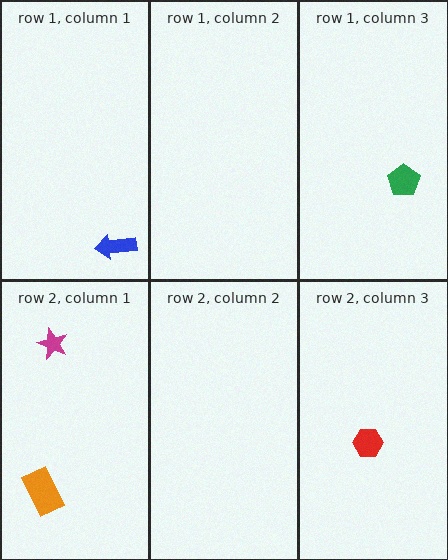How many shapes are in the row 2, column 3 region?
1.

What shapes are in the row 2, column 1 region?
The orange rectangle, the magenta star.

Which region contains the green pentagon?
The row 1, column 3 region.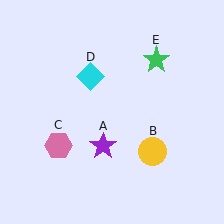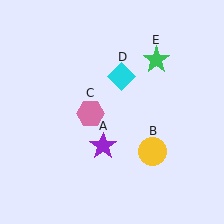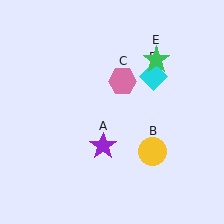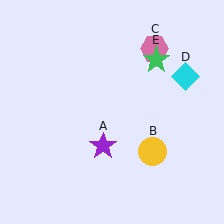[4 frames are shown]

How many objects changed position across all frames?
2 objects changed position: pink hexagon (object C), cyan diamond (object D).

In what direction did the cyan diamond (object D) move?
The cyan diamond (object D) moved right.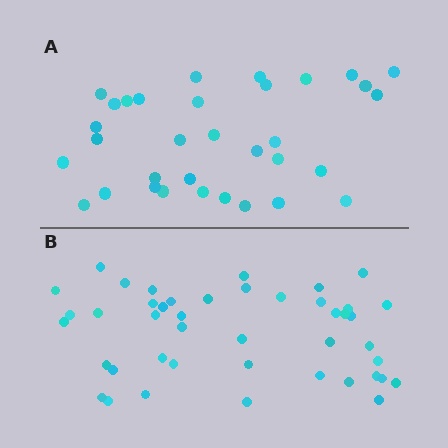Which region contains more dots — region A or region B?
Region B (the bottom region) has more dots.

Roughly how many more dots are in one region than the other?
Region B has roughly 12 or so more dots than region A.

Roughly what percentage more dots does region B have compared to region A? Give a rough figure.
About 35% more.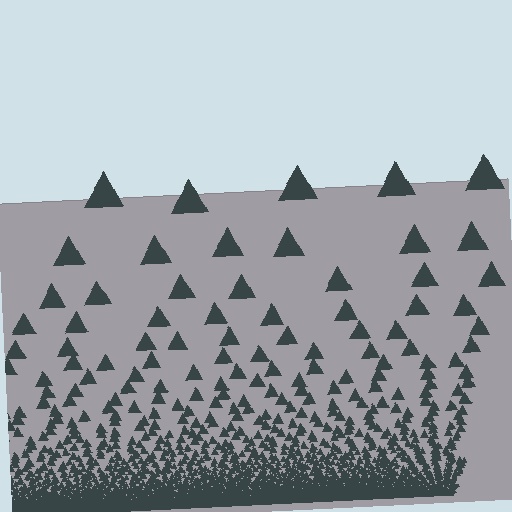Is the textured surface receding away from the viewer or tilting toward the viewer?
The surface appears to tilt toward the viewer. Texture elements get larger and sparser toward the top.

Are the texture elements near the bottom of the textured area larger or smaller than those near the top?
Smaller. The gradient is inverted — elements near the bottom are smaller and denser.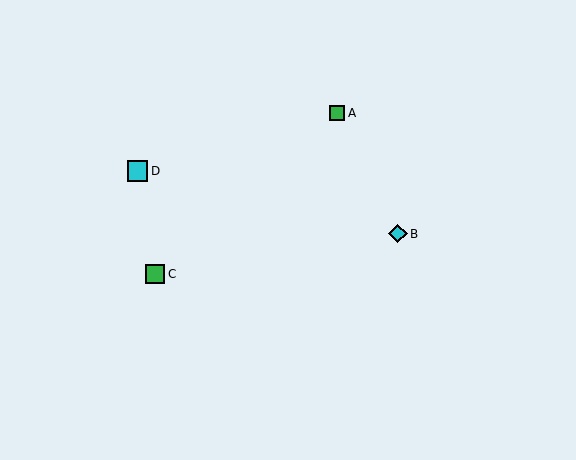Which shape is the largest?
The cyan square (labeled D) is the largest.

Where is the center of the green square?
The center of the green square is at (337, 113).